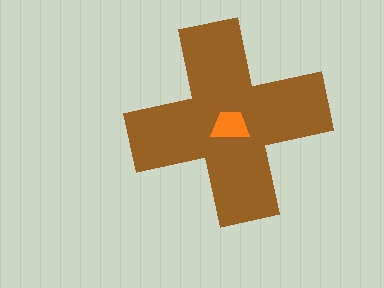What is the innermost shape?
The orange trapezoid.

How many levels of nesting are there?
2.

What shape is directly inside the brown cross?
The orange trapezoid.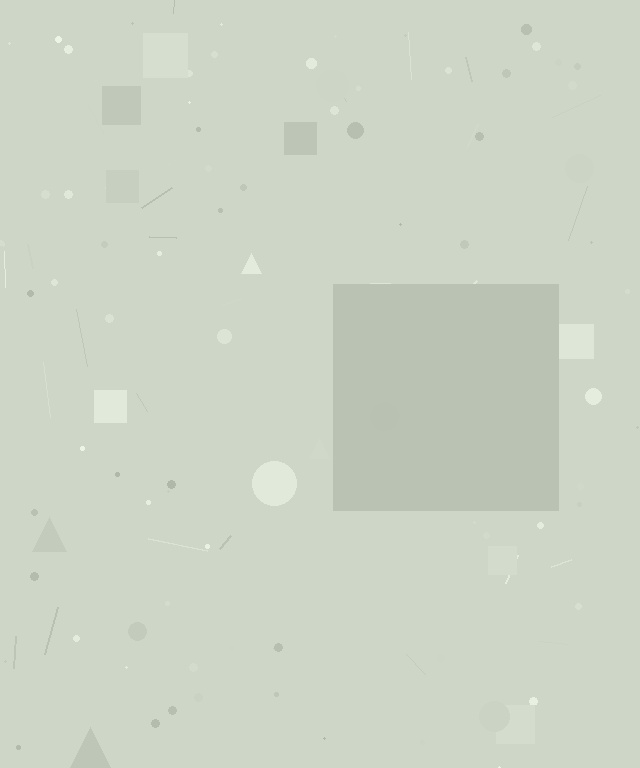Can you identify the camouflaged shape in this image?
The camouflaged shape is a square.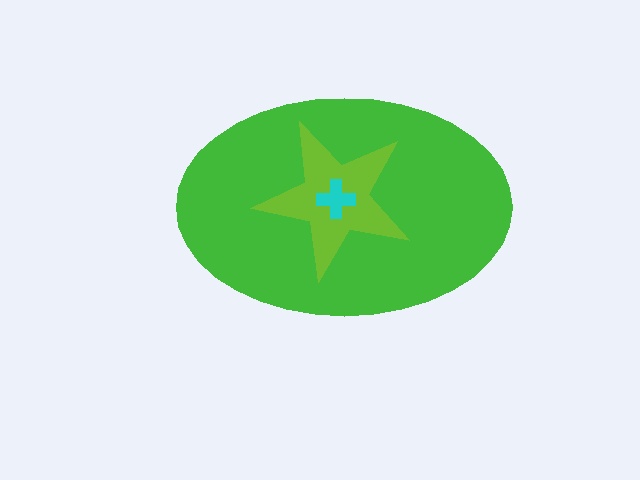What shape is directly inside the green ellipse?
The lime star.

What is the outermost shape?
The green ellipse.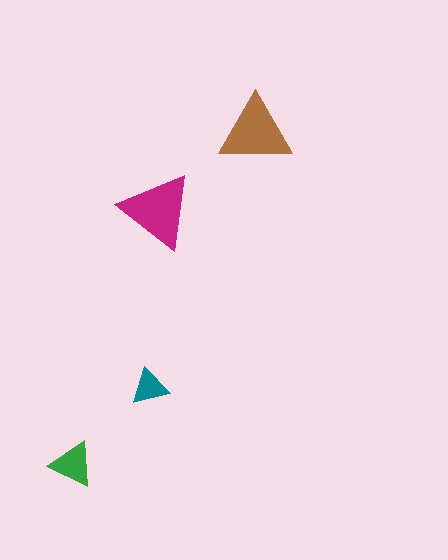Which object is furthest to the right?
The brown triangle is rightmost.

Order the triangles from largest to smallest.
the magenta one, the brown one, the green one, the teal one.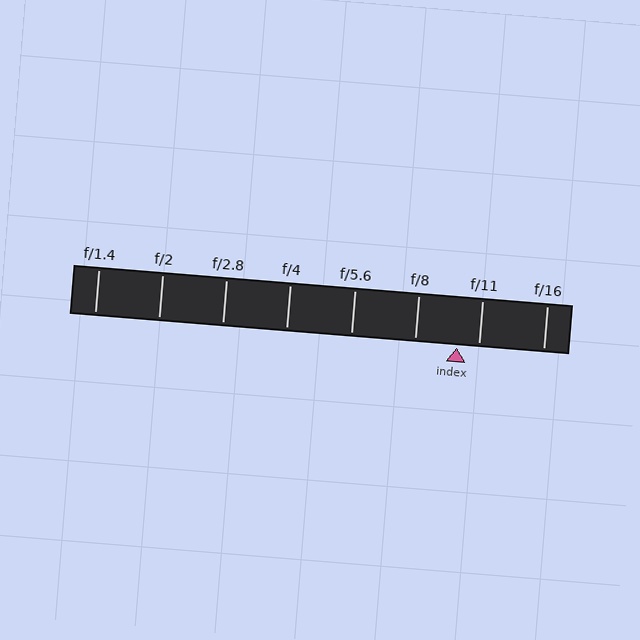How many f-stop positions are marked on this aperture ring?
There are 8 f-stop positions marked.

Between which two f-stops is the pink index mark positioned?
The index mark is between f/8 and f/11.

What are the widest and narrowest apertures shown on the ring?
The widest aperture shown is f/1.4 and the narrowest is f/16.